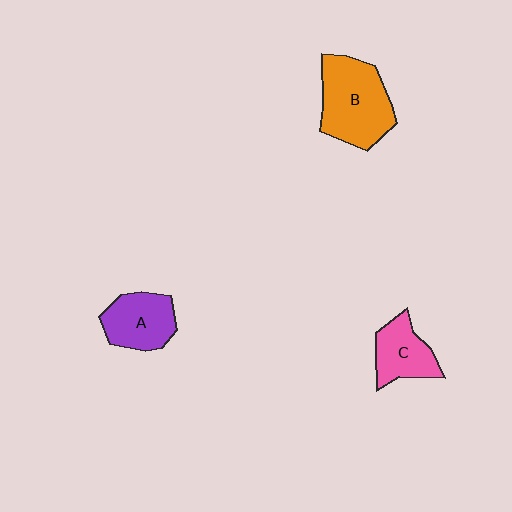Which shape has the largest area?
Shape B (orange).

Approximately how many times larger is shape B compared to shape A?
Approximately 1.5 times.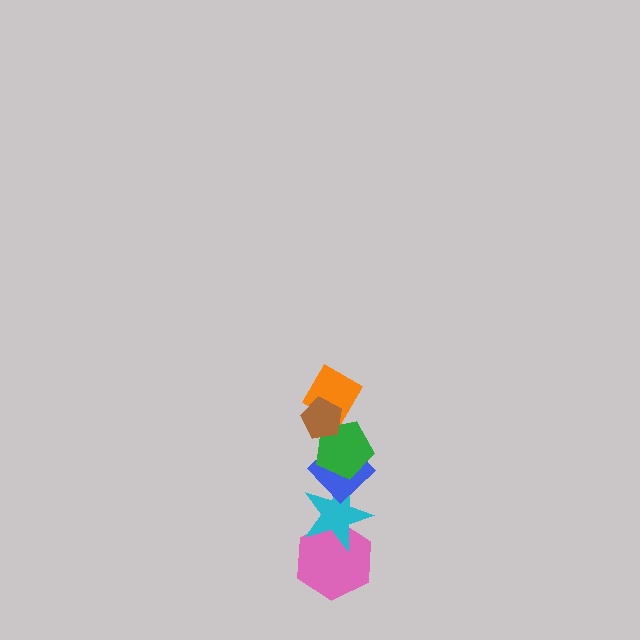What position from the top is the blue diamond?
The blue diamond is 4th from the top.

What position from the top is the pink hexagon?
The pink hexagon is 6th from the top.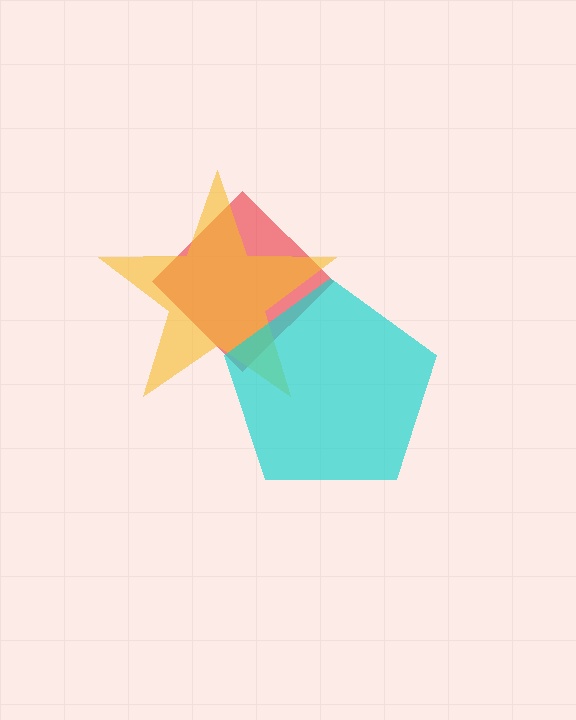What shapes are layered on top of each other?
The layered shapes are: a red diamond, a yellow star, a cyan pentagon.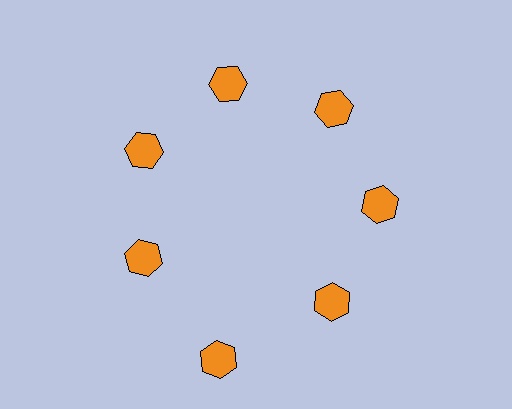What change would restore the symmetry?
The symmetry would be restored by moving it inward, back onto the ring so that all 7 hexagons sit at equal angles and equal distance from the center.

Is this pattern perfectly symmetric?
No. The 7 orange hexagons are arranged in a ring, but one element near the 6 o'clock position is pushed outward from the center, breaking the 7-fold rotational symmetry.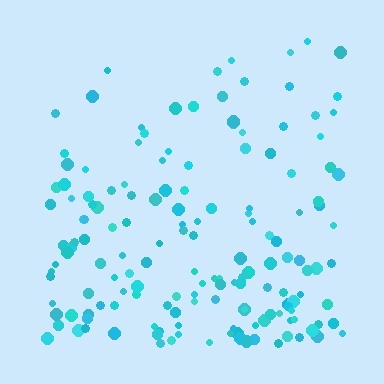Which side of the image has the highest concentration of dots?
The bottom.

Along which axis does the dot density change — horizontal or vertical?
Vertical.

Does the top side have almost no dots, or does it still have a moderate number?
Still a moderate number, just noticeably fewer than the bottom.